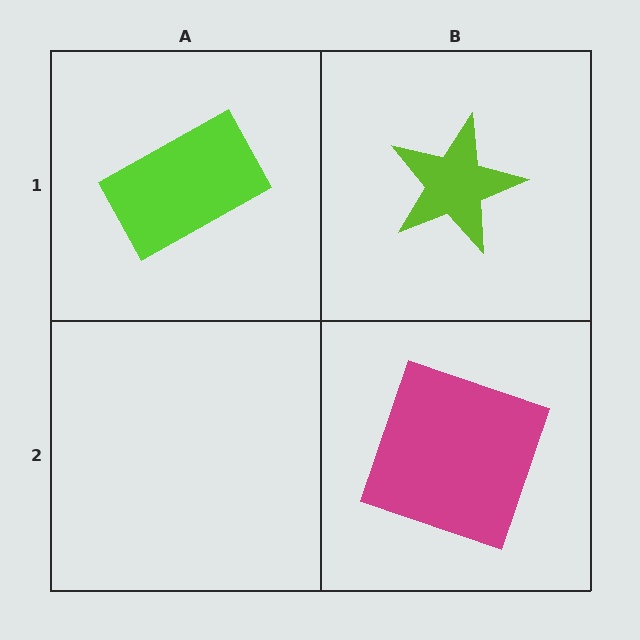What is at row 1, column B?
A lime star.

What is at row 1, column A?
A lime rectangle.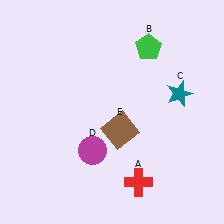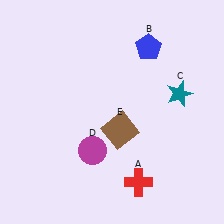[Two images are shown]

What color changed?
The pentagon (B) changed from green in Image 1 to blue in Image 2.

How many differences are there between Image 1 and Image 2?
There is 1 difference between the two images.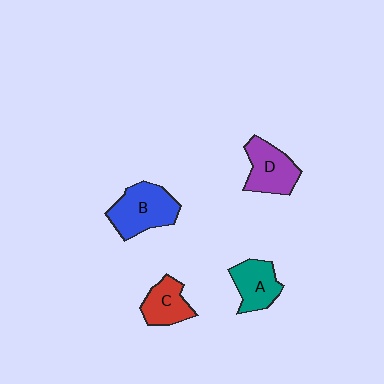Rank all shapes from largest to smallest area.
From largest to smallest: B (blue), D (purple), A (teal), C (red).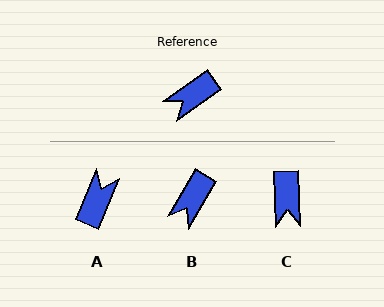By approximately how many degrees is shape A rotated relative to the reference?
Approximately 147 degrees clockwise.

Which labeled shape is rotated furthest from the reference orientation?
A, about 147 degrees away.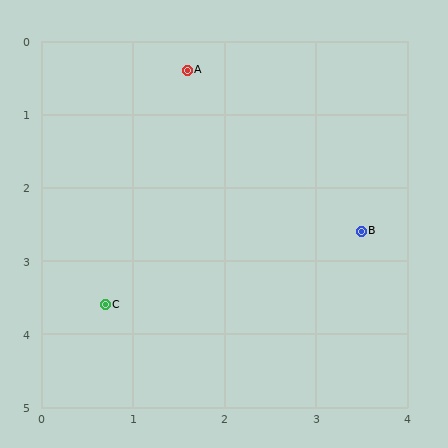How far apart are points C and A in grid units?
Points C and A are about 3.3 grid units apart.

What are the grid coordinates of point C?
Point C is at approximately (0.7, 3.6).